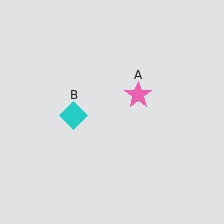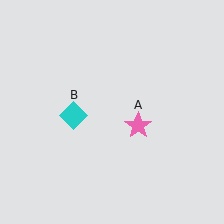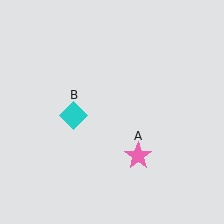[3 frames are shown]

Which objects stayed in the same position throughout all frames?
Cyan diamond (object B) remained stationary.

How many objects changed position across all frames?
1 object changed position: pink star (object A).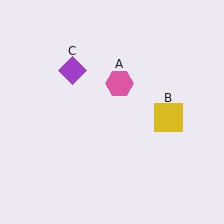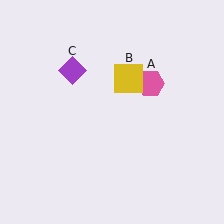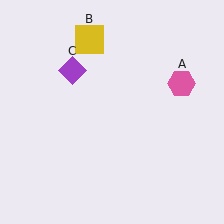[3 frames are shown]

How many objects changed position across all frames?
2 objects changed position: pink hexagon (object A), yellow square (object B).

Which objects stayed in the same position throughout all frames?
Purple diamond (object C) remained stationary.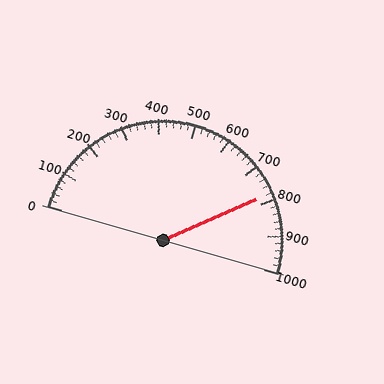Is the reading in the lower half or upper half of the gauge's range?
The reading is in the upper half of the range (0 to 1000).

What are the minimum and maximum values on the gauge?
The gauge ranges from 0 to 1000.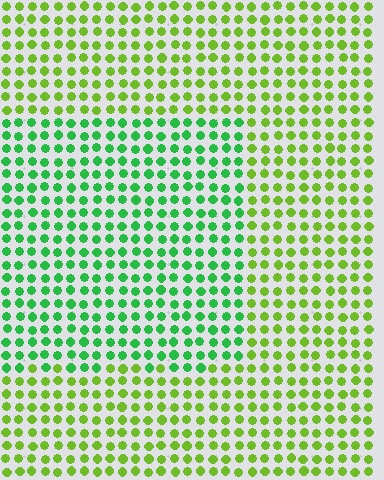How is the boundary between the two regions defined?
The boundary is defined purely by a slight shift in hue (about 40 degrees). Spacing, size, and orientation are identical on both sides.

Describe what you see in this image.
The image is filled with small lime elements in a uniform arrangement. A rectangle-shaped region is visible where the elements are tinted to a slightly different hue, forming a subtle color boundary.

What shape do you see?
I see a rectangle.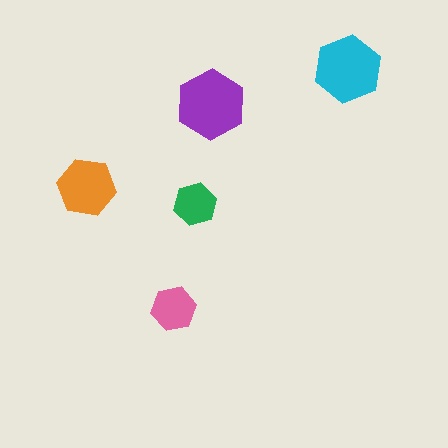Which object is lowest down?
The pink hexagon is bottommost.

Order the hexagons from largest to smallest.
the purple one, the cyan one, the orange one, the pink one, the green one.